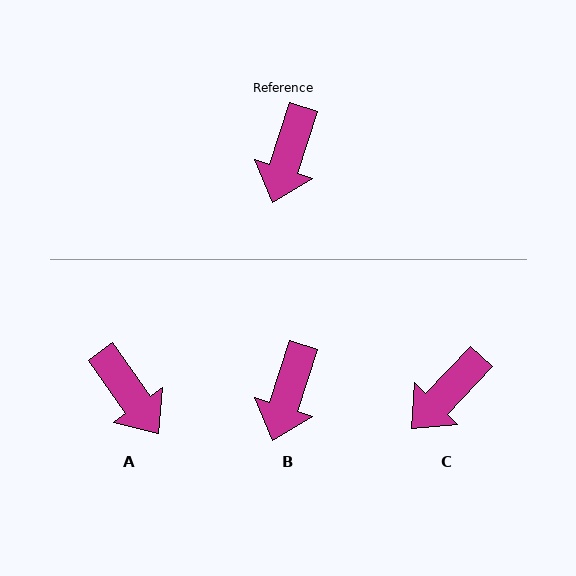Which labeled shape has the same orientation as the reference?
B.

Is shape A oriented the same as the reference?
No, it is off by about 53 degrees.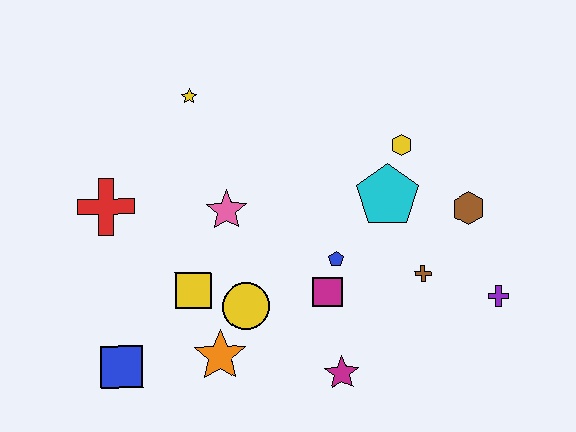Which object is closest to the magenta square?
The blue pentagon is closest to the magenta square.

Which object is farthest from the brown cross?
The red cross is farthest from the brown cross.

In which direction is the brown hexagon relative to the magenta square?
The brown hexagon is to the right of the magenta square.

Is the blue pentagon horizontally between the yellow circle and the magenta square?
No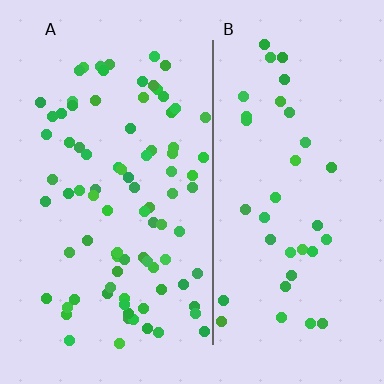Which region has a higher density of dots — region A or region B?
A (the left).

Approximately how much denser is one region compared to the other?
Approximately 2.3× — region A over region B.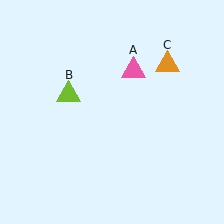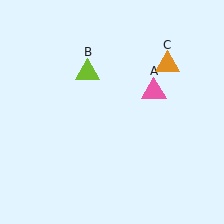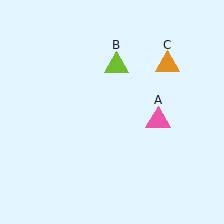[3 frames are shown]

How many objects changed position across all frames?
2 objects changed position: pink triangle (object A), lime triangle (object B).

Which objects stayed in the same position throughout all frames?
Orange triangle (object C) remained stationary.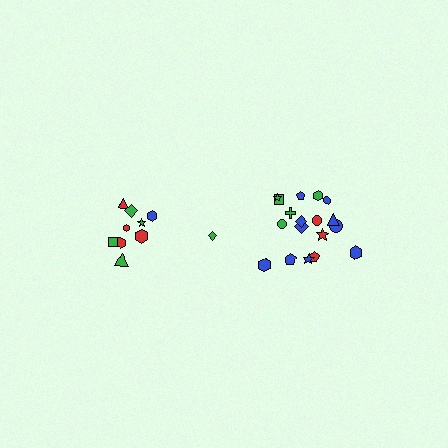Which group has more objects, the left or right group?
The right group.